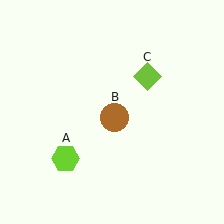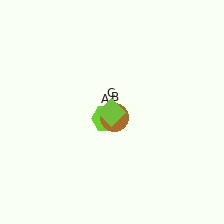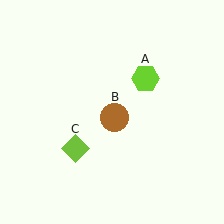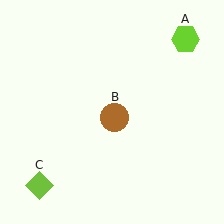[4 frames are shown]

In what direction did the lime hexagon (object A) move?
The lime hexagon (object A) moved up and to the right.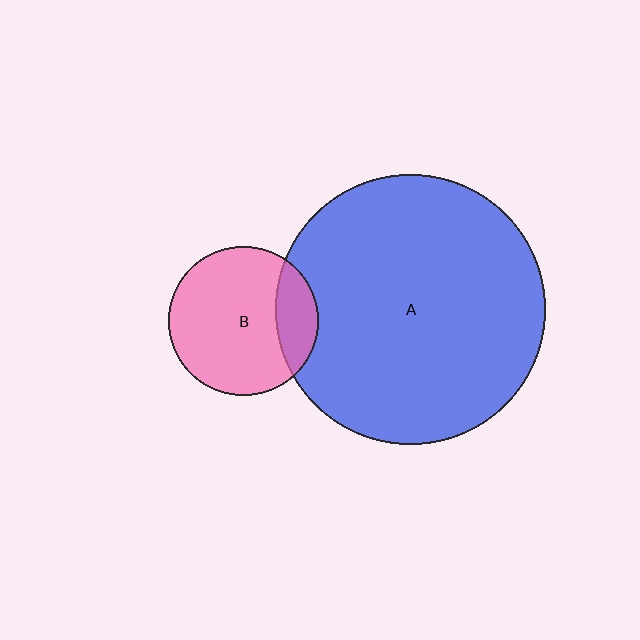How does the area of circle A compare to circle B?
Approximately 3.3 times.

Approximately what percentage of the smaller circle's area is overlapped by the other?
Approximately 20%.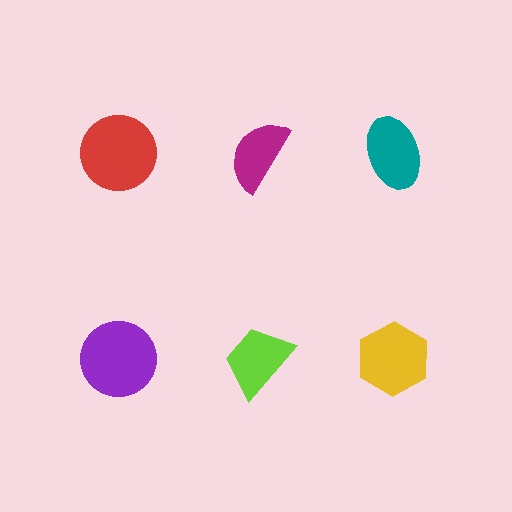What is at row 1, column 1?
A red circle.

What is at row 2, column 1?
A purple circle.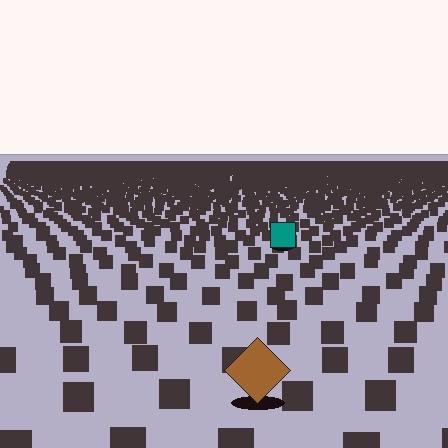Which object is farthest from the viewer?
The teal square is farthest from the viewer. It appears smaller and the ground texture around it is denser.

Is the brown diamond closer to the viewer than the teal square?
Yes. The brown diamond is closer — you can tell from the texture gradient: the ground texture is coarser near it.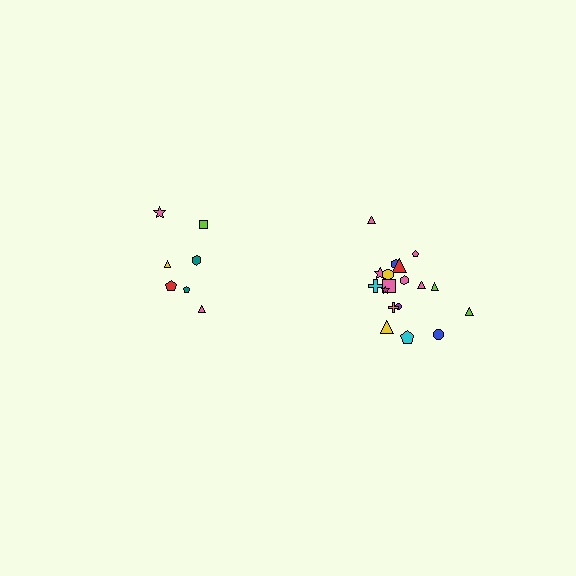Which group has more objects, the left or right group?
The right group.